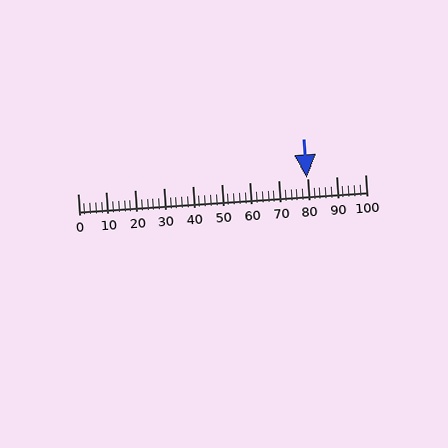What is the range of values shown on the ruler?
The ruler shows values from 0 to 100.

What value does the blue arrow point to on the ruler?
The blue arrow points to approximately 80.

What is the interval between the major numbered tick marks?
The major tick marks are spaced 10 units apart.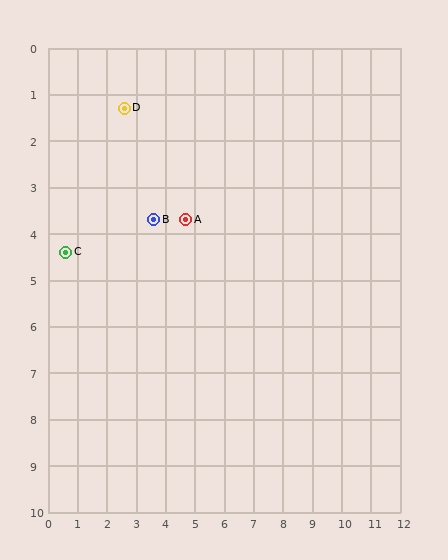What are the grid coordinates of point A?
Point A is at approximately (4.7, 3.7).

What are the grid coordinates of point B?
Point B is at approximately (3.6, 3.7).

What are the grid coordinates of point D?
Point D is at approximately (2.6, 1.3).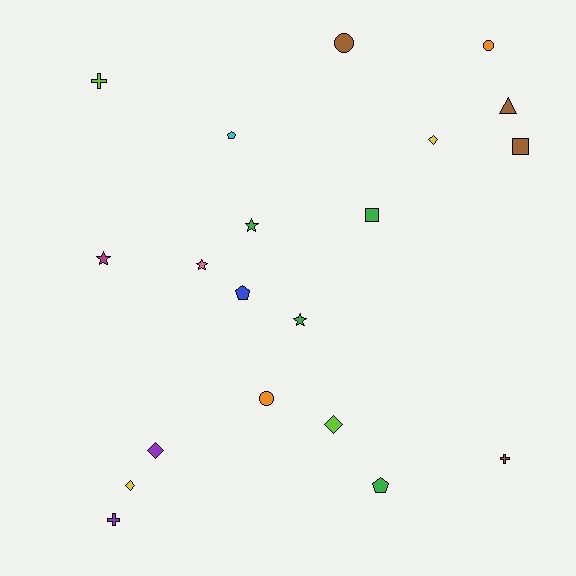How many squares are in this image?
There are 2 squares.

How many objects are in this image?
There are 20 objects.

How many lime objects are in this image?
There are 2 lime objects.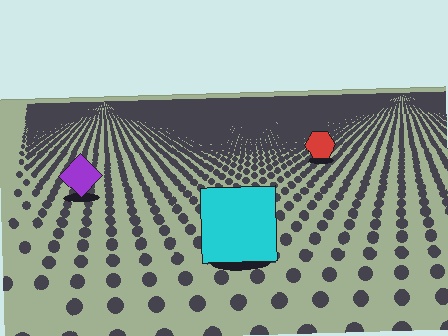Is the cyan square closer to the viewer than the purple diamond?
Yes. The cyan square is closer — you can tell from the texture gradient: the ground texture is coarser near it.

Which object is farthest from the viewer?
The red hexagon is farthest from the viewer. It appears smaller and the ground texture around it is denser.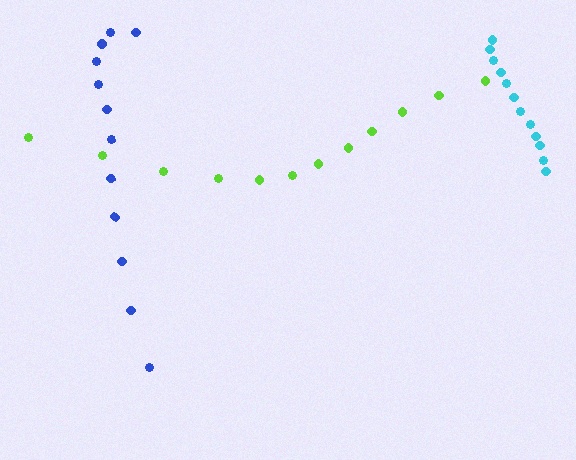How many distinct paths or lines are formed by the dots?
There are 3 distinct paths.